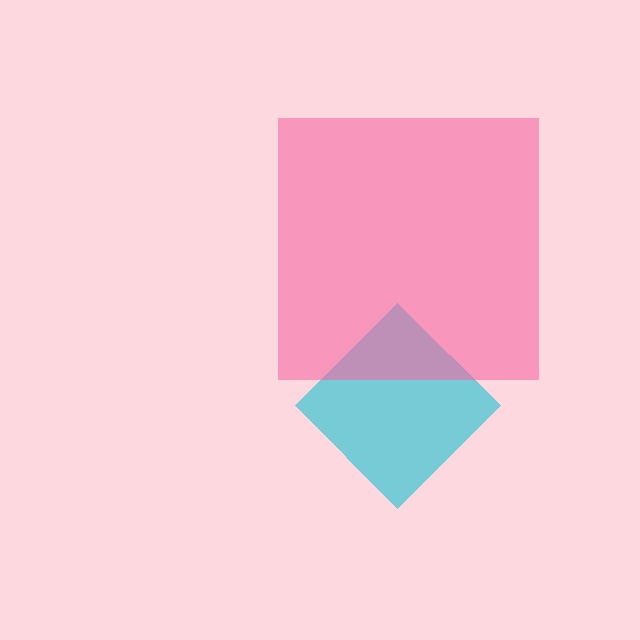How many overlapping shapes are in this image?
There are 2 overlapping shapes in the image.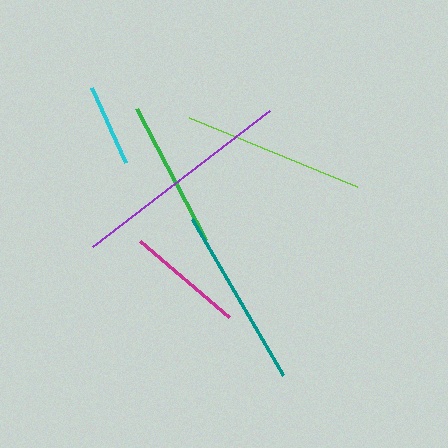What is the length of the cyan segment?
The cyan segment is approximately 82 pixels long.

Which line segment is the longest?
The purple line is the longest at approximately 224 pixels.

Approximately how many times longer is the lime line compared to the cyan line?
The lime line is approximately 2.2 times the length of the cyan line.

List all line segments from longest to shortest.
From longest to shortest: purple, lime, teal, green, magenta, cyan.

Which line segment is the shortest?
The cyan line is the shortest at approximately 82 pixels.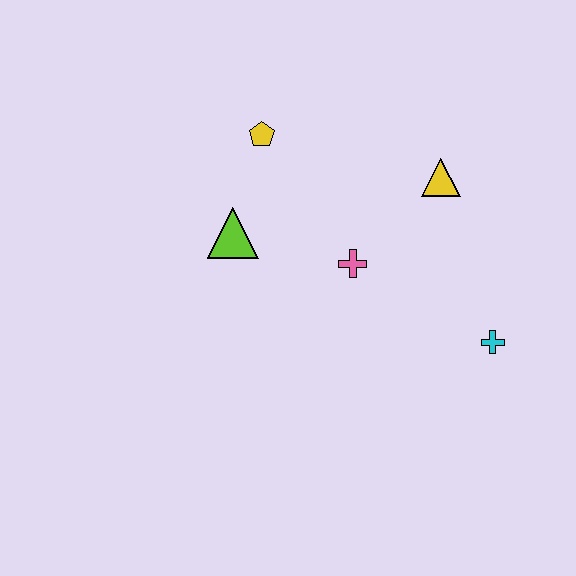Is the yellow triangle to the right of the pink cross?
Yes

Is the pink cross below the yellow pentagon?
Yes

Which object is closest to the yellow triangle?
The pink cross is closest to the yellow triangle.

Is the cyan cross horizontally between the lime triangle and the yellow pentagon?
No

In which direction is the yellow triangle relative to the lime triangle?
The yellow triangle is to the right of the lime triangle.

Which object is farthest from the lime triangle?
The cyan cross is farthest from the lime triangle.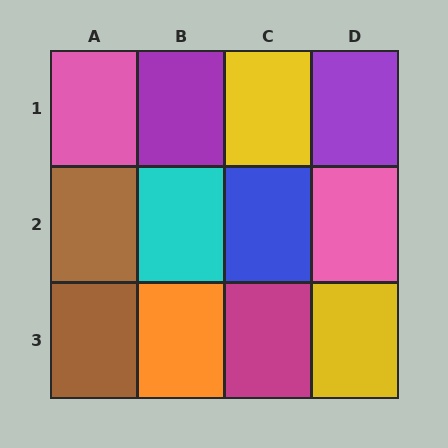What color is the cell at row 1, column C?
Yellow.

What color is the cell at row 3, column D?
Yellow.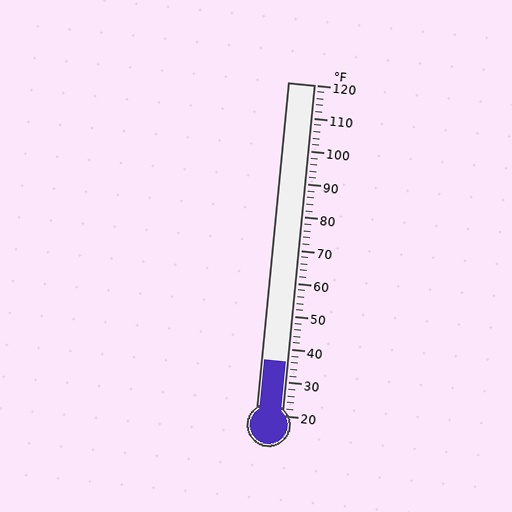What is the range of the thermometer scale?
The thermometer scale ranges from 20°F to 120°F.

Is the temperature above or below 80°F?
The temperature is below 80°F.